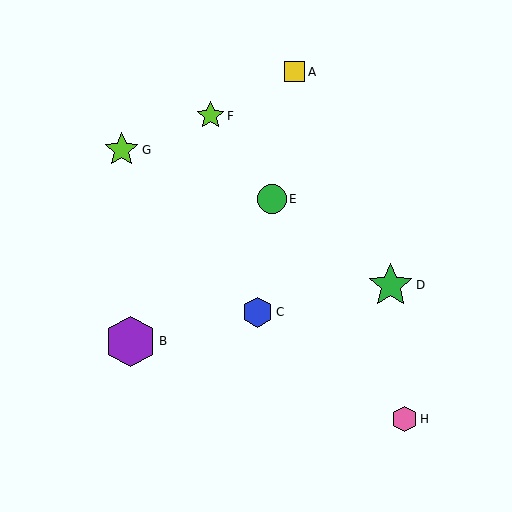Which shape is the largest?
The purple hexagon (labeled B) is the largest.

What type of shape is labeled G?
Shape G is a lime star.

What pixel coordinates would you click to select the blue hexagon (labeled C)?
Click at (258, 312) to select the blue hexagon C.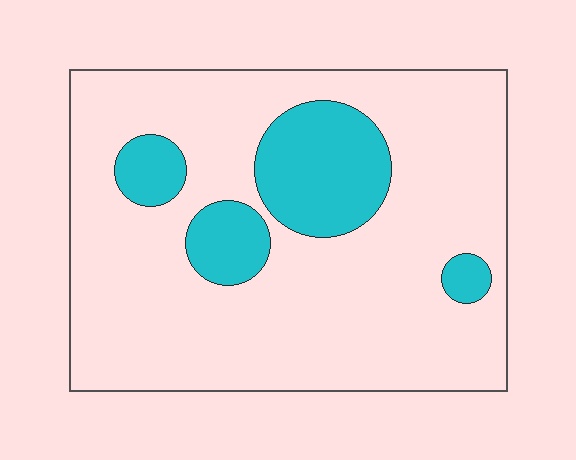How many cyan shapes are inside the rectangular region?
4.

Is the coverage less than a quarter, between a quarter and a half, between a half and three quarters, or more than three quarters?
Less than a quarter.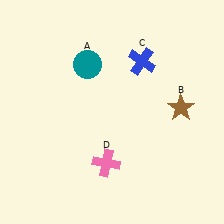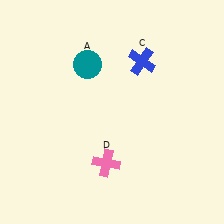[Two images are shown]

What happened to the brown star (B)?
The brown star (B) was removed in Image 2. It was in the top-right area of Image 1.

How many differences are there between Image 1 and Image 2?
There is 1 difference between the two images.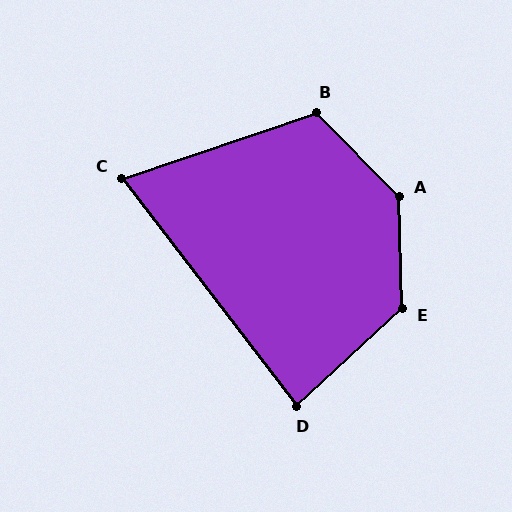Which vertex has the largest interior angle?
A, at approximately 136 degrees.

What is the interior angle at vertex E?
Approximately 131 degrees (obtuse).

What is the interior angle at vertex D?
Approximately 85 degrees (acute).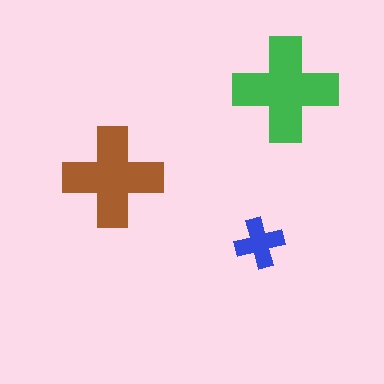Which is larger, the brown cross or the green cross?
The green one.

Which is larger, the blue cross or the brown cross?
The brown one.